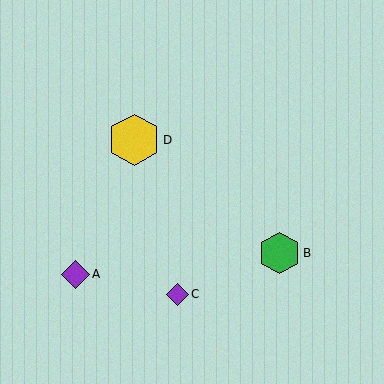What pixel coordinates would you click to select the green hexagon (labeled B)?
Click at (280, 253) to select the green hexagon B.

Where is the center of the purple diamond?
The center of the purple diamond is at (177, 294).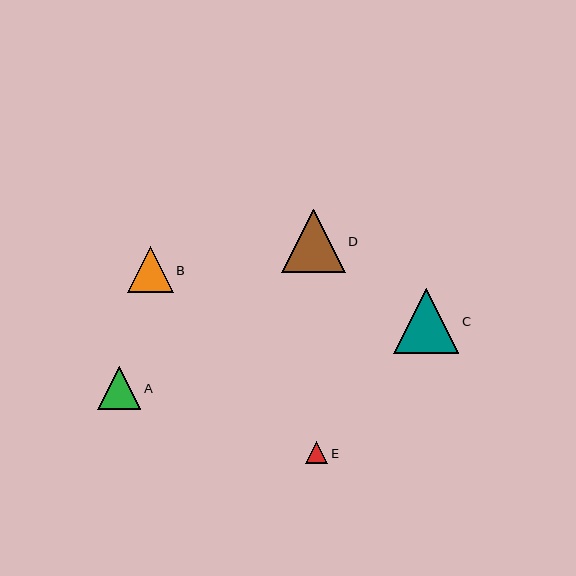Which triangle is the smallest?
Triangle E is the smallest with a size of approximately 22 pixels.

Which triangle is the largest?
Triangle C is the largest with a size of approximately 65 pixels.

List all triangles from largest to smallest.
From largest to smallest: C, D, B, A, E.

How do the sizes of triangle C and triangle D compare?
Triangle C and triangle D are approximately the same size.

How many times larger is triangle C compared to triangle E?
Triangle C is approximately 3.0 times the size of triangle E.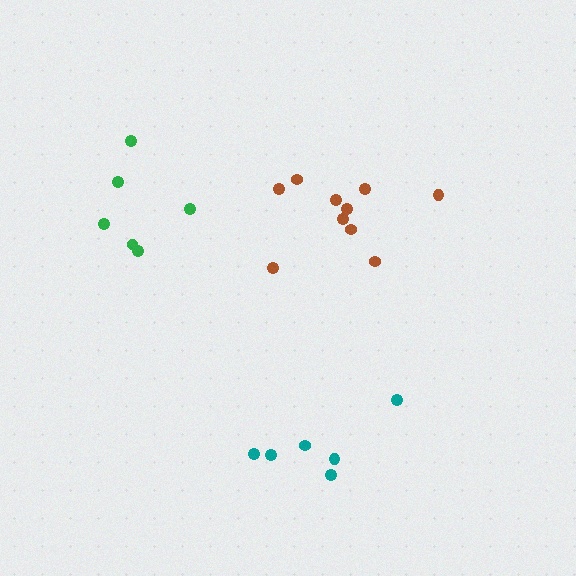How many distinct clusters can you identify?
There are 3 distinct clusters.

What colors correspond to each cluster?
The clusters are colored: brown, green, teal.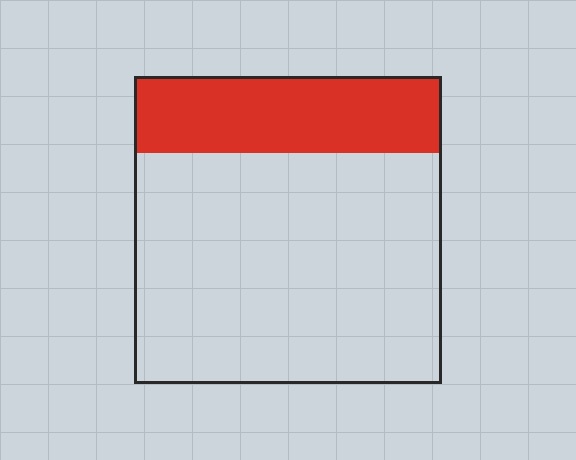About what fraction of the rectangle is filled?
About one quarter (1/4).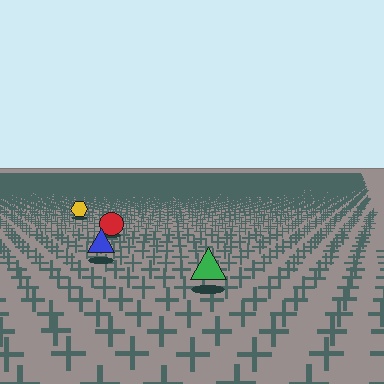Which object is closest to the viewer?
The green triangle is closest. The texture marks near it are larger and more spread out.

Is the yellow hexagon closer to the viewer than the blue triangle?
No. The blue triangle is closer — you can tell from the texture gradient: the ground texture is coarser near it.